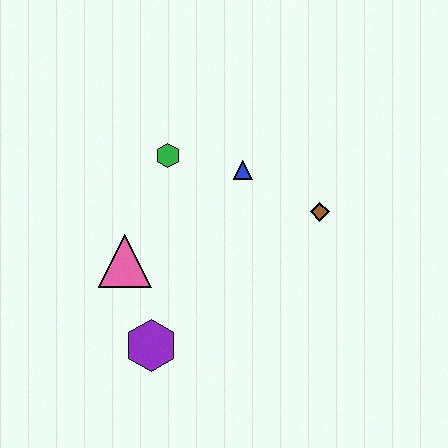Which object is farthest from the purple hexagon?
The brown diamond is farthest from the purple hexagon.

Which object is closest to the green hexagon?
The blue triangle is closest to the green hexagon.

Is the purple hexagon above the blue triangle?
No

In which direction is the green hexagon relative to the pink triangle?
The green hexagon is above the pink triangle.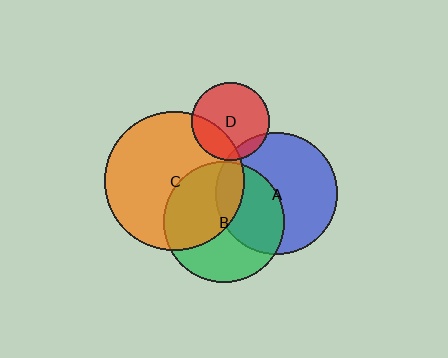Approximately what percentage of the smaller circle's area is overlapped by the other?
Approximately 10%.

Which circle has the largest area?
Circle C (orange).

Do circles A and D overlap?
Yes.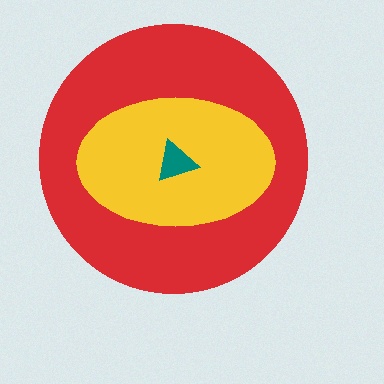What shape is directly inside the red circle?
The yellow ellipse.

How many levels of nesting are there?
3.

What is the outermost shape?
The red circle.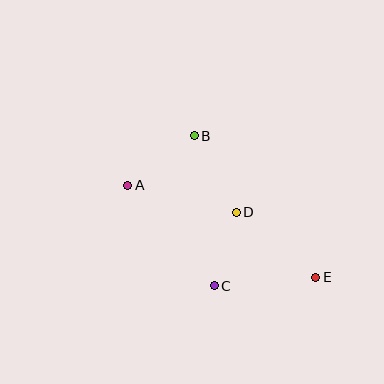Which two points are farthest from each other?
Points A and E are farthest from each other.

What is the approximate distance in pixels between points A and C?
The distance between A and C is approximately 133 pixels.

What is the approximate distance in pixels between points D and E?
The distance between D and E is approximately 103 pixels.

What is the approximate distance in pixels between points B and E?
The distance between B and E is approximately 187 pixels.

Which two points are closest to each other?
Points C and D are closest to each other.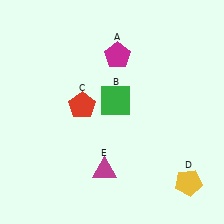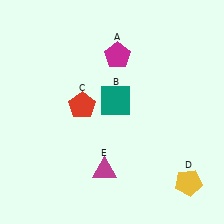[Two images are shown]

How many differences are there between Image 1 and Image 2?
There is 1 difference between the two images.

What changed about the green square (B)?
In Image 1, B is green. In Image 2, it changed to teal.